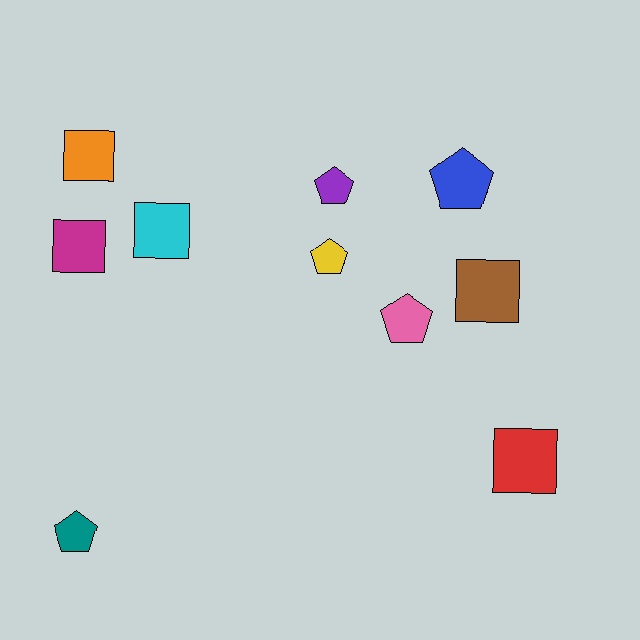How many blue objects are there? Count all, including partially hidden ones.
There is 1 blue object.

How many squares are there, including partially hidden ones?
There are 5 squares.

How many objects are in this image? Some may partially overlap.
There are 10 objects.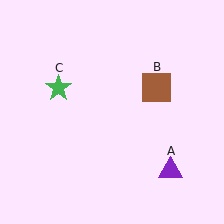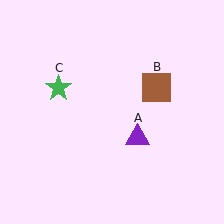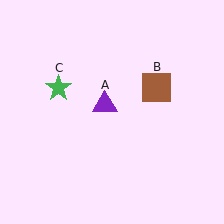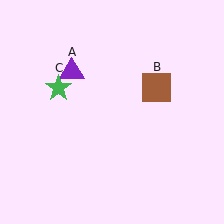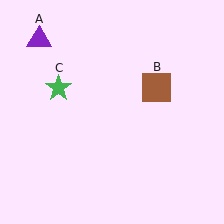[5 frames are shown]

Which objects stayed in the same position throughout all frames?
Brown square (object B) and green star (object C) remained stationary.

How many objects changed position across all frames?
1 object changed position: purple triangle (object A).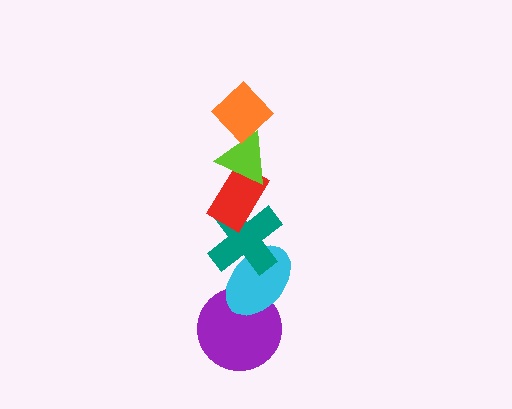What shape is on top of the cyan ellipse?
The teal cross is on top of the cyan ellipse.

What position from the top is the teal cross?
The teal cross is 4th from the top.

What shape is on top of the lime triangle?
The orange diamond is on top of the lime triangle.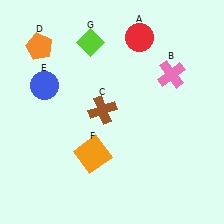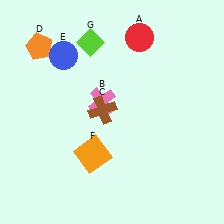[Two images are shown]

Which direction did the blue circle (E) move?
The blue circle (E) moved up.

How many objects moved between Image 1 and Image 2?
2 objects moved between the two images.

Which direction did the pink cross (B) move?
The pink cross (B) moved left.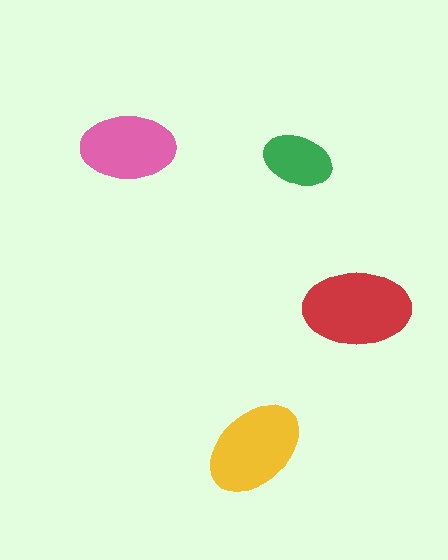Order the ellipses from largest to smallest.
the red one, the yellow one, the pink one, the green one.